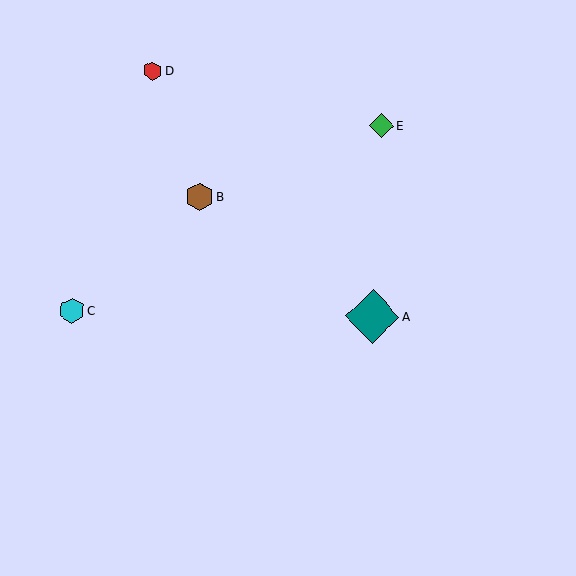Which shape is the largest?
The teal diamond (labeled A) is the largest.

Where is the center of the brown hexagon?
The center of the brown hexagon is at (200, 197).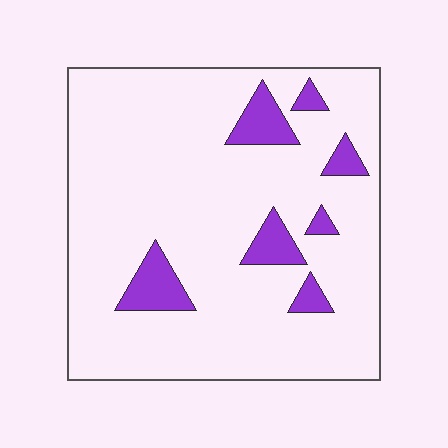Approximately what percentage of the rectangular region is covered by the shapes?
Approximately 10%.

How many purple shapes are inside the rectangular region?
7.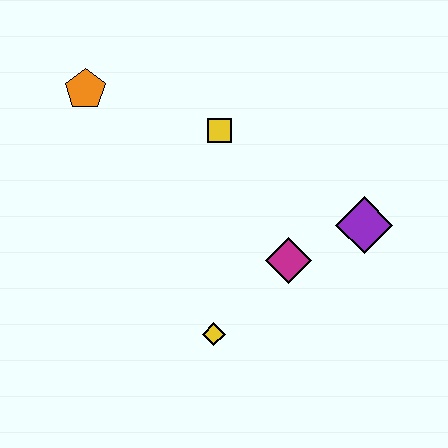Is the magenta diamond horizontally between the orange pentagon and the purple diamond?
Yes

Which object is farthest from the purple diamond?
The orange pentagon is farthest from the purple diamond.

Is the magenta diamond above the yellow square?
No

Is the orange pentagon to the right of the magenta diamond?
No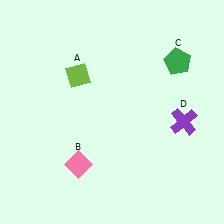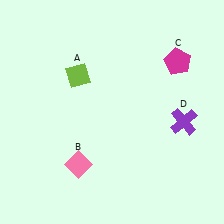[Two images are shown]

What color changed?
The pentagon (C) changed from green in Image 1 to magenta in Image 2.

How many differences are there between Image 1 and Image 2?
There is 1 difference between the two images.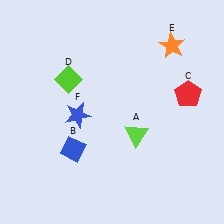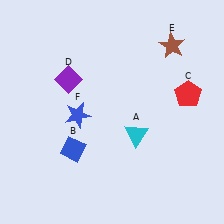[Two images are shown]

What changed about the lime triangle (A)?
In Image 1, A is lime. In Image 2, it changed to cyan.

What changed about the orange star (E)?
In Image 1, E is orange. In Image 2, it changed to brown.